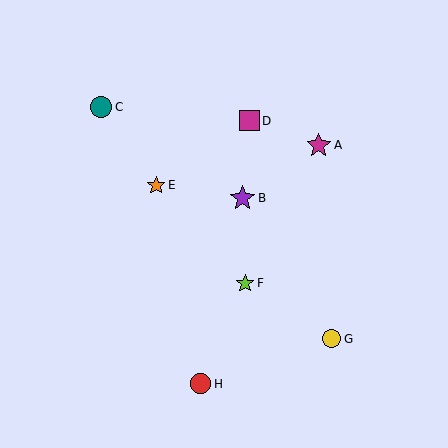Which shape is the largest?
The purple star (labeled B) is the largest.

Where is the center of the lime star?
The center of the lime star is at (245, 283).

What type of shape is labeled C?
Shape C is a teal circle.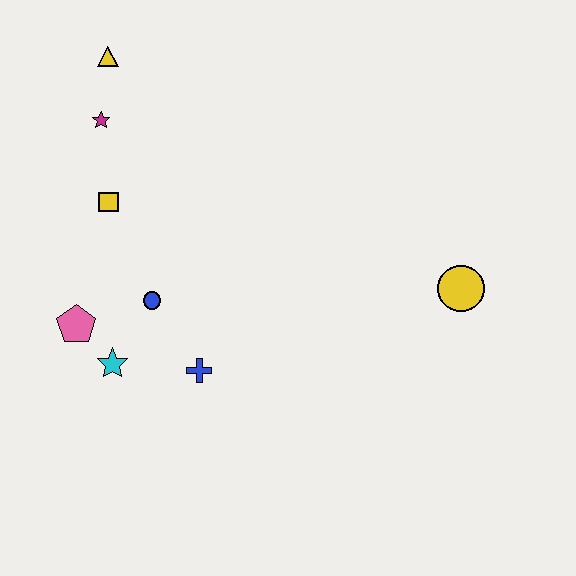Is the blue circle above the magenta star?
No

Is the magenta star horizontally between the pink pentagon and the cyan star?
Yes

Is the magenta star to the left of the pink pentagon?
No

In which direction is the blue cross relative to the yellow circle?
The blue cross is to the left of the yellow circle.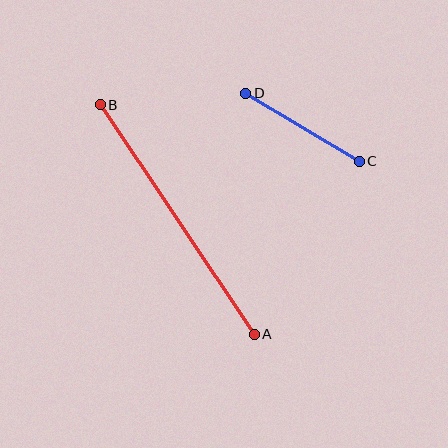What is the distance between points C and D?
The distance is approximately 132 pixels.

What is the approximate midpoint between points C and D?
The midpoint is at approximately (303, 127) pixels.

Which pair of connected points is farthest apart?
Points A and B are farthest apart.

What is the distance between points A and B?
The distance is approximately 276 pixels.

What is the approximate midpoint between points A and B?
The midpoint is at approximately (177, 219) pixels.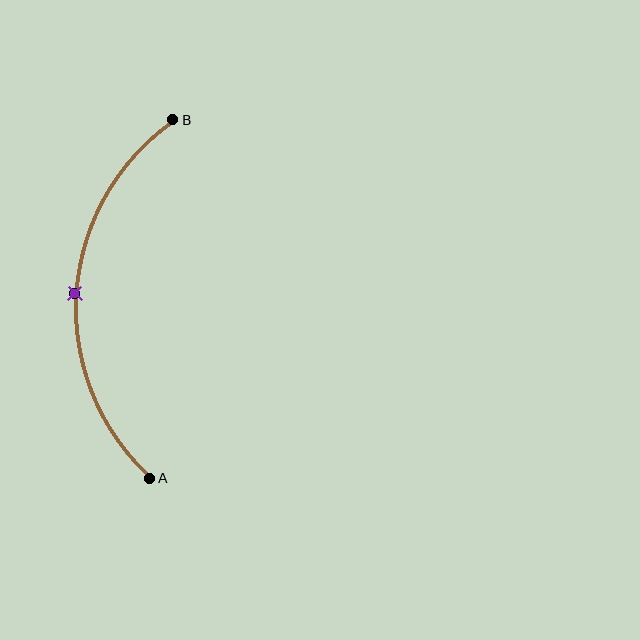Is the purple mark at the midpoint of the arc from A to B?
Yes. The purple mark lies on the arc at equal arc-length from both A and B — it is the arc midpoint.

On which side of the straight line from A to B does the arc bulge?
The arc bulges to the left of the straight line connecting A and B.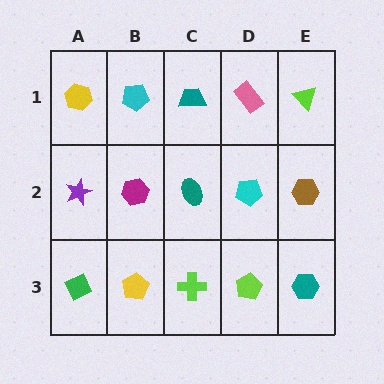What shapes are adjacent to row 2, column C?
A teal trapezoid (row 1, column C), a lime cross (row 3, column C), a magenta hexagon (row 2, column B), a cyan pentagon (row 2, column D).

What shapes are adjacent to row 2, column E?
A lime triangle (row 1, column E), a teal hexagon (row 3, column E), a cyan pentagon (row 2, column D).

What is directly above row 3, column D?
A cyan pentagon.